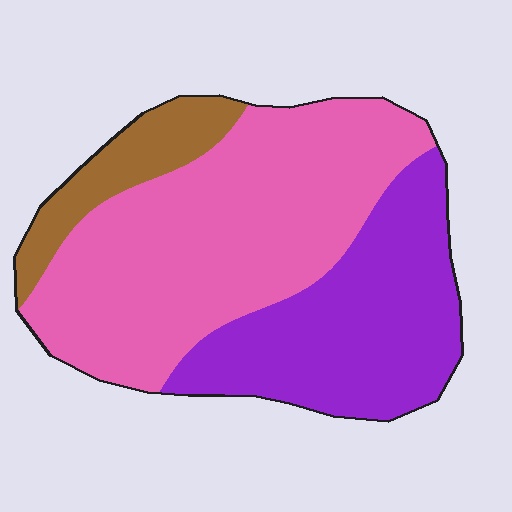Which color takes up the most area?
Pink, at roughly 55%.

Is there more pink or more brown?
Pink.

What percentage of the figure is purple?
Purple takes up about one third (1/3) of the figure.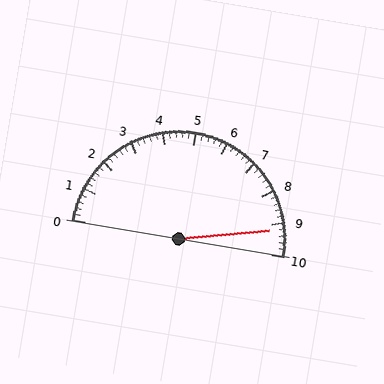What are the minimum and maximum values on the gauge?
The gauge ranges from 0 to 10.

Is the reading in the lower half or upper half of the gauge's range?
The reading is in the upper half of the range (0 to 10).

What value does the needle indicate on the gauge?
The needle indicates approximately 9.2.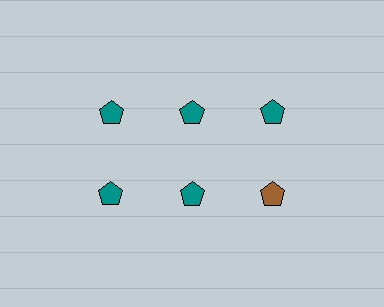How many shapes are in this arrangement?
There are 6 shapes arranged in a grid pattern.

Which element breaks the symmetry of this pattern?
The brown pentagon in the second row, center column breaks the symmetry. All other shapes are teal pentagons.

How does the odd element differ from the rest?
It has a different color: brown instead of teal.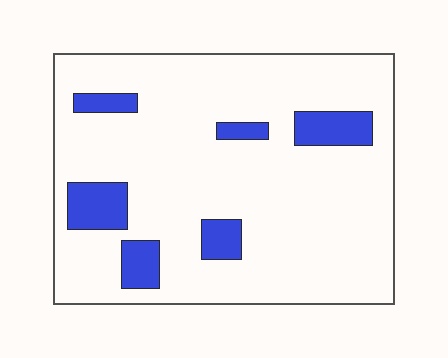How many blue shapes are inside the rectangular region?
6.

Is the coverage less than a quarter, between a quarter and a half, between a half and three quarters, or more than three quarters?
Less than a quarter.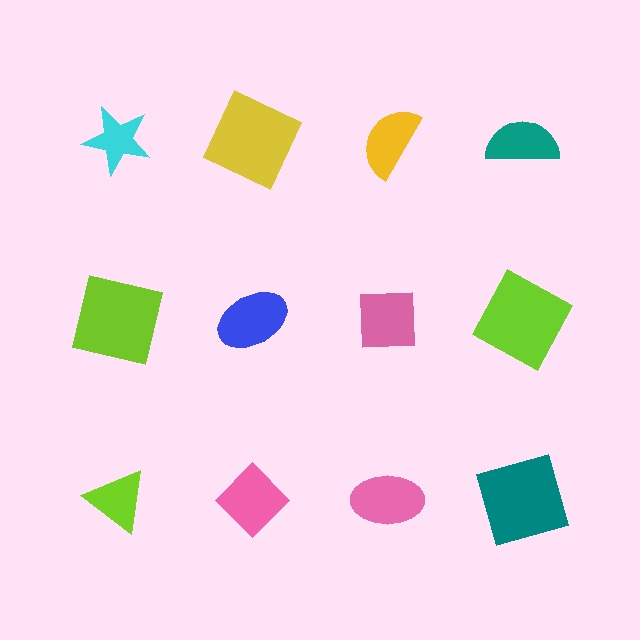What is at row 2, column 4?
A lime square.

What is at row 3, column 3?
A pink ellipse.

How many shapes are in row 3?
4 shapes.